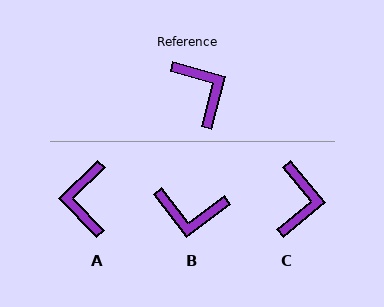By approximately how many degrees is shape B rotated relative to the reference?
Approximately 127 degrees clockwise.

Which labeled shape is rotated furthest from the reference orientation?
A, about 150 degrees away.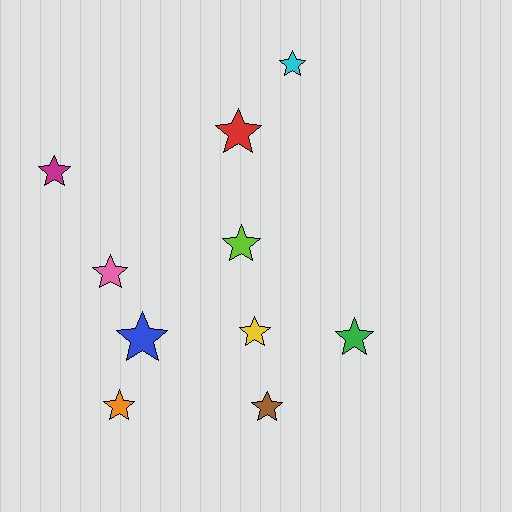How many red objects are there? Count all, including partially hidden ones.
There is 1 red object.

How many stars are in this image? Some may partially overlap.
There are 10 stars.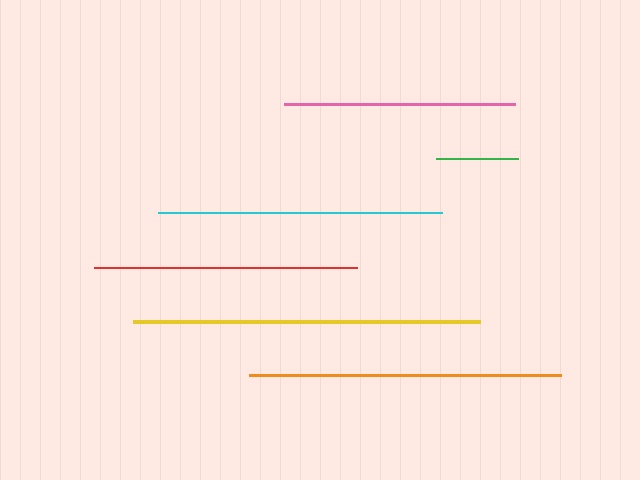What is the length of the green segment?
The green segment is approximately 82 pixels long.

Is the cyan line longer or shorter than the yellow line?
The yellow line is longer than the cyan line.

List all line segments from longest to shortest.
From longest to shortest: yellow, orange, cyan, red, pink, green.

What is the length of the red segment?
The red segment is approximately 263 pixels long.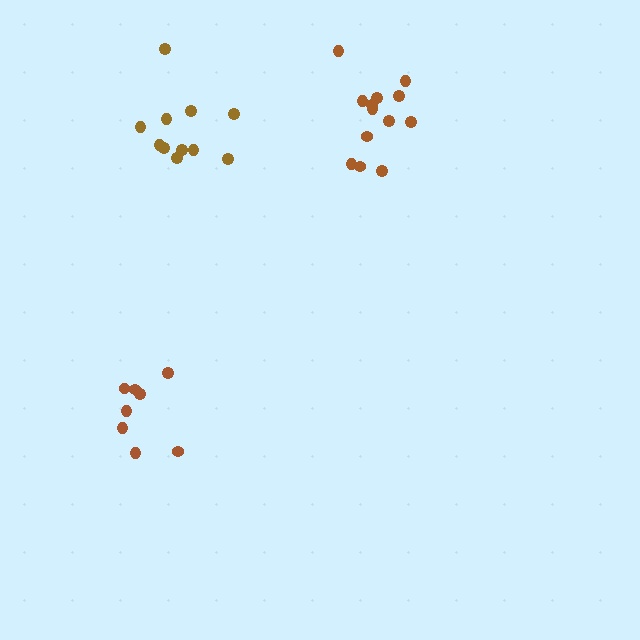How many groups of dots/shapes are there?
There are 3 groups.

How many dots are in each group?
Group 1: 8 dots, Group 2: 13 dots, Group 3: 11 dots (32 total).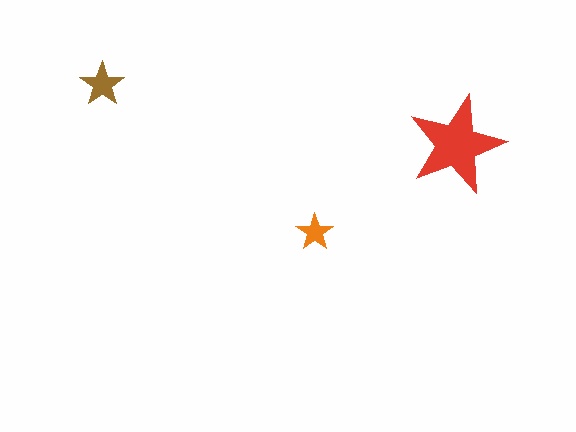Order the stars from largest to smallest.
the red one, the brown one, the orange one.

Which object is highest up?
The brown star is topmost.